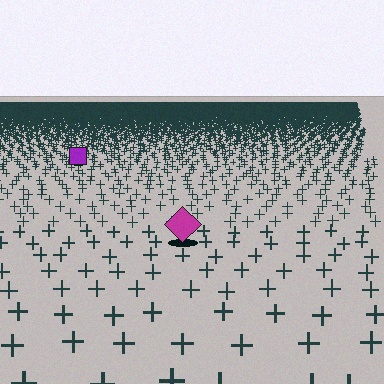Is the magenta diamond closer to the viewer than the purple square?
Yes. The magenta diamond is closer — you can tell from the texture gradient: the ground texture is coarser near it.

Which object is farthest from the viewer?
The purple square is farthest from the viewer. It appears smaller and the ground texture around it is denser.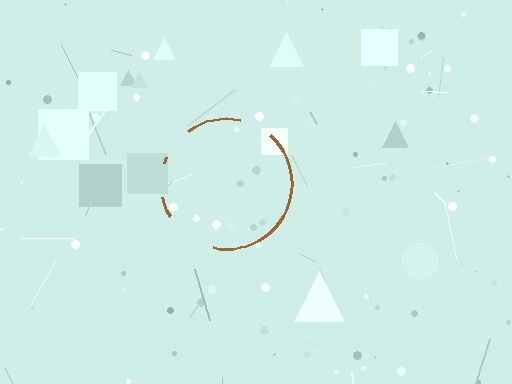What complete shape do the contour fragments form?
The contour fragments form a circle.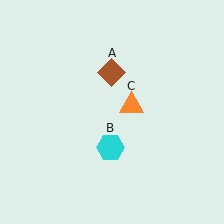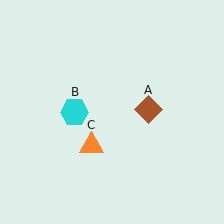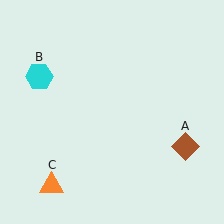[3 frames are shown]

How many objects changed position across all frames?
3 objects changed position: brown diamond (object A), cyan hexagon (object B), orange triangle (object C).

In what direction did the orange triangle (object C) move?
The orange triangle (object C) moved down and to the left.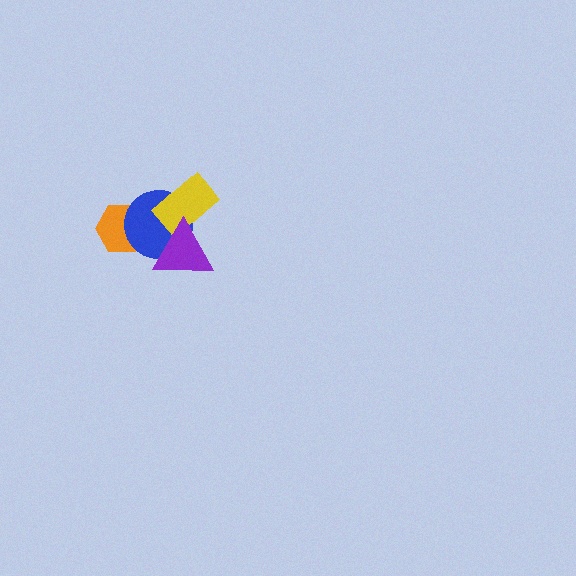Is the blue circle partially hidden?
Yes, it is partially covered by another shape.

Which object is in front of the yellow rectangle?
The purple triangle is in front of the yellow rectangle.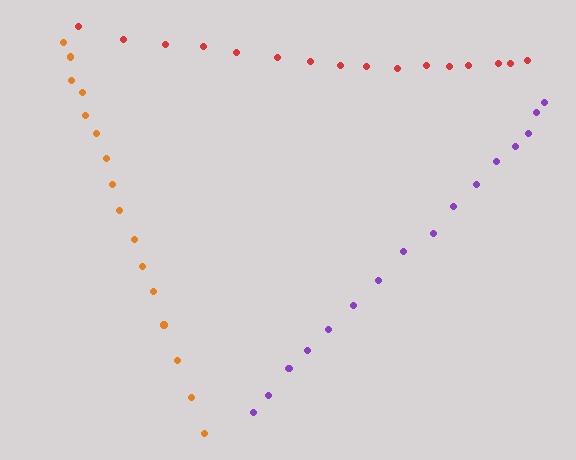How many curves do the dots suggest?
There are 3 distinct paths.